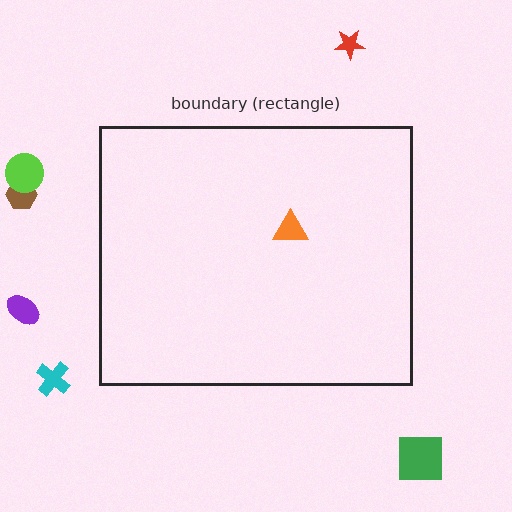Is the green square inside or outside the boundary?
Outside.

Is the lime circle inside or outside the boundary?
Outside.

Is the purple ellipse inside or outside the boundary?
Outside.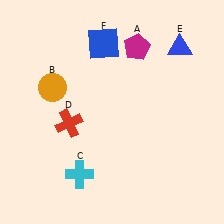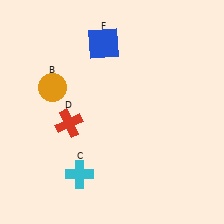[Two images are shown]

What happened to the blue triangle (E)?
The blue triangle (E) was removed in Image 2. It was in the top-right area of Image 1.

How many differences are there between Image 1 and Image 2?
There are 2 differences between the two images.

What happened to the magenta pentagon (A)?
The magenta pentagon (A) was removed in Image 2. It was in the top-right area of Image 1.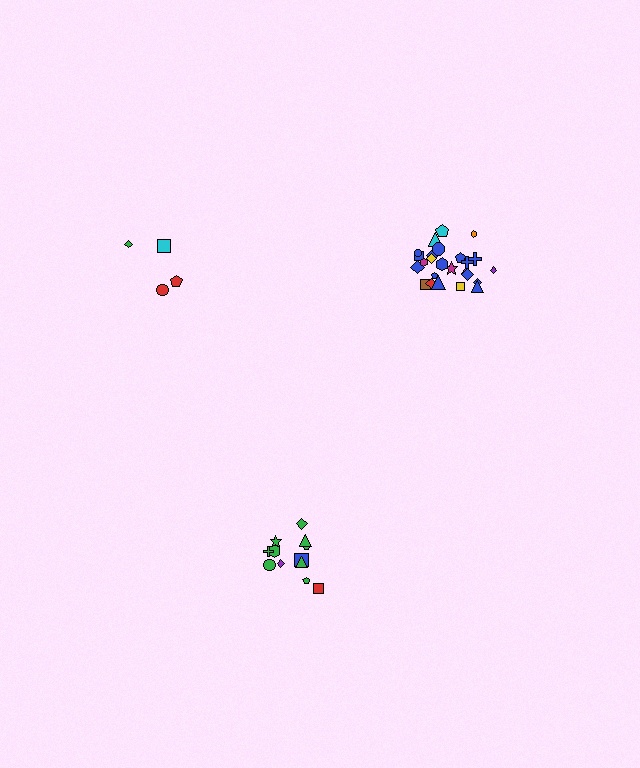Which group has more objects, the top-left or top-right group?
The top-right group.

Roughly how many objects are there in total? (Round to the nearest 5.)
Roughly 40 objects in total.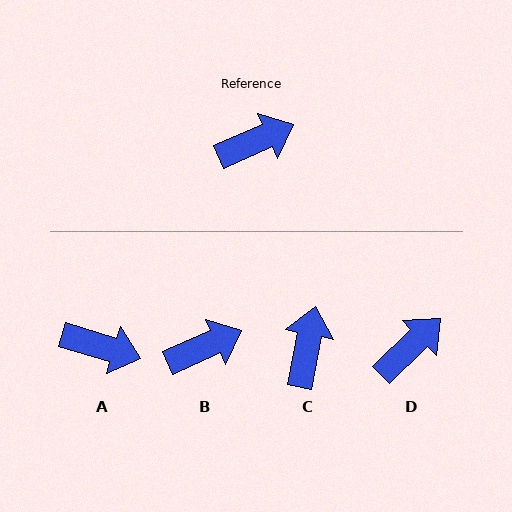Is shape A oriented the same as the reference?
No, it is off by about 41 degrees.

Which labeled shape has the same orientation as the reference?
B.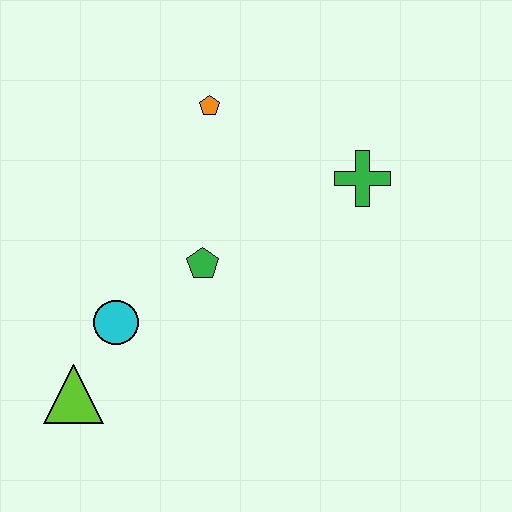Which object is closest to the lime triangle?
The cyan circle is closest to the lime triangle.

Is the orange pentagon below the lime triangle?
No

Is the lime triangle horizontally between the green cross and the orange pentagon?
No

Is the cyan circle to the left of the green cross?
Yes